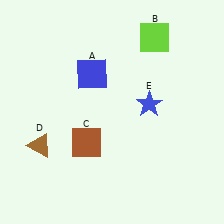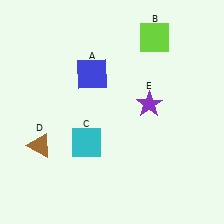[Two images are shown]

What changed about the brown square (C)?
In Image 1, C is brown. In Image 2, it changed to cyan.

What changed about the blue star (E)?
In Image 1, E is blue. In Image 2, it changed to purple.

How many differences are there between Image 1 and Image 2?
There are 2 differences between the two images.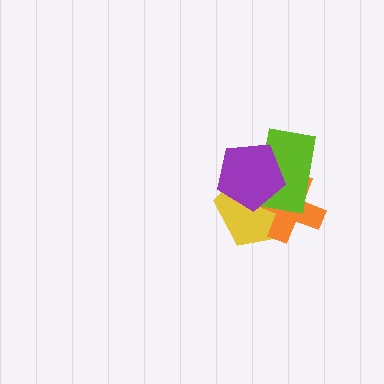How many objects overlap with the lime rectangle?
3 objects overlap with the lime rectangle.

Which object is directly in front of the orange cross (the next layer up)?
The lime rectangle is directly in front of the orange cross.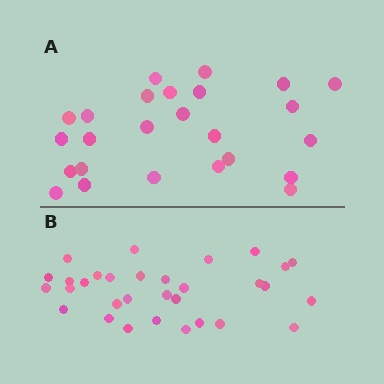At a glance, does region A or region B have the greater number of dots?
Region B (the bottom region) has more dots.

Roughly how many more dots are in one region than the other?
Region B has about 6 more dots than region A.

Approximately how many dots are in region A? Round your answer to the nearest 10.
About 20 dots. (The exact count is 25, which rounds to 20.)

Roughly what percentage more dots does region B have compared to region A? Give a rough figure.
About 25% more.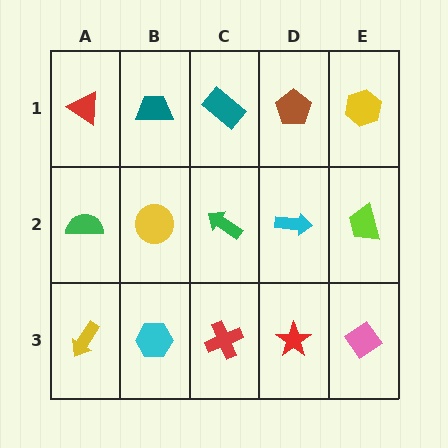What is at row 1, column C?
A teal rectangle.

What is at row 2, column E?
A lime trapezoid.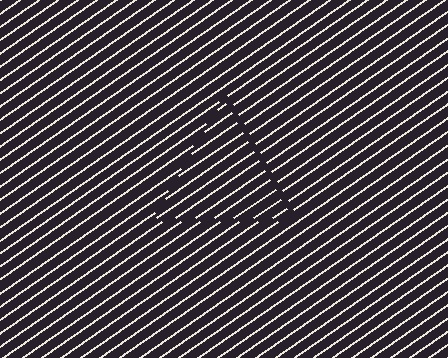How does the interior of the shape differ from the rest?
The interior of the shape contains the same grating, shifted by half a period — the contour is defined by the phase discontinuity where line-ends from the inner and outer gratings abut.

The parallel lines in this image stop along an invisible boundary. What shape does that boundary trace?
An illusory triangle. The interior of the shape contains the same grating, shifted by half a period — the contour is defined by the phase discontinuity where line-ends from the inner and outer gratings abut.